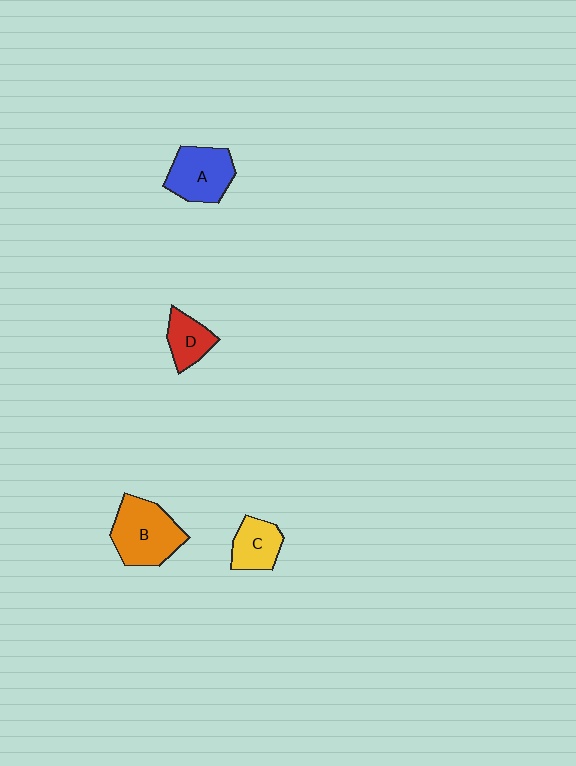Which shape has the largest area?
Shape B (orange).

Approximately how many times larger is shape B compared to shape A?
Approximately 1.2 times.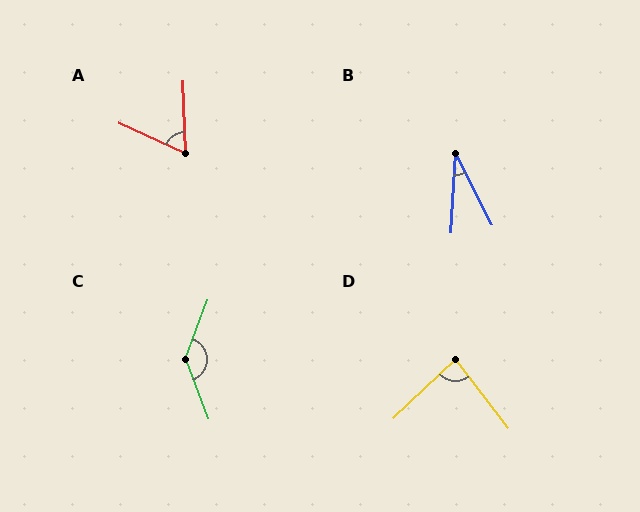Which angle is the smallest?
B, at approximately 30 degrees.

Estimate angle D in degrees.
Approximately 84 degrees.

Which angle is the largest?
C, at approximately 139 degrees.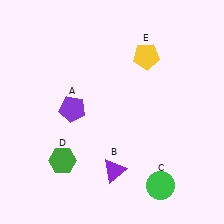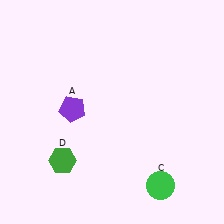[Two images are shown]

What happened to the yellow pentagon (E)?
The yellow pentagon (E) was removed in Image 2. It was in the top-right area of Image 1.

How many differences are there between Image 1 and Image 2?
There are 2 differences between the two images.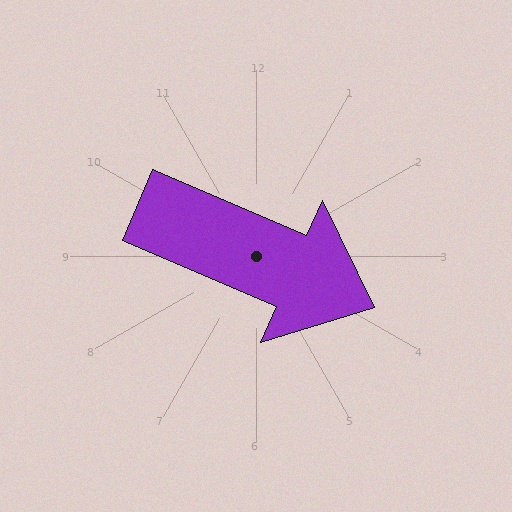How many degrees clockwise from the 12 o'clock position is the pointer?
Approximately 113 degrees.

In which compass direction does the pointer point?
Southeast.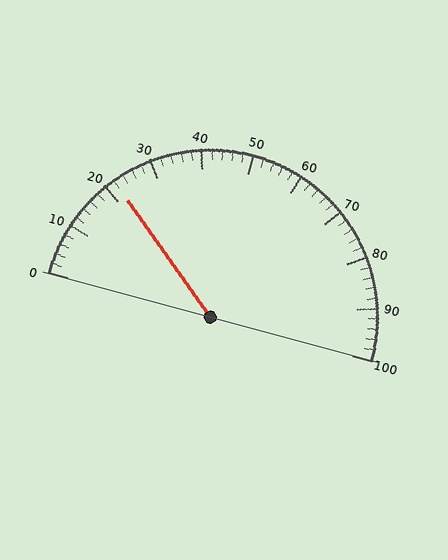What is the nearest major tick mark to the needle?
The nearest major tick mark is 20.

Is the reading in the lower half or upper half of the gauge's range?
The reading is in the lower half of the range (0 to 100).